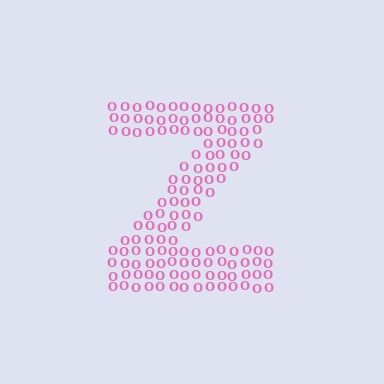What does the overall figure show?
The overall figure shows the letter Z.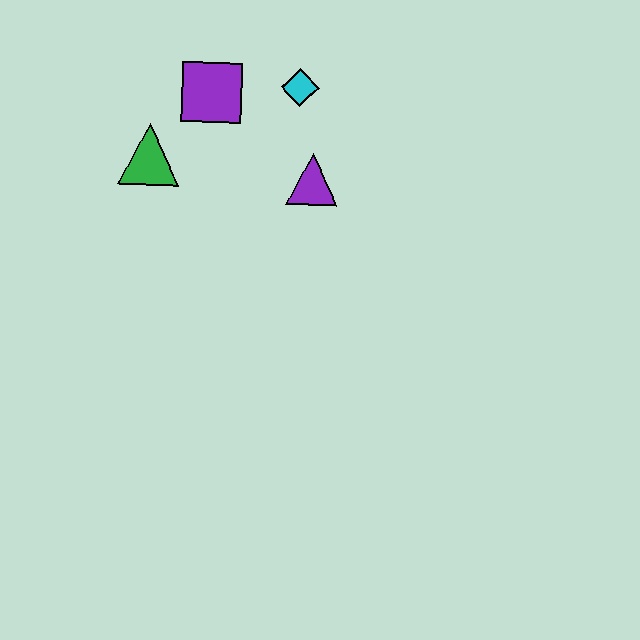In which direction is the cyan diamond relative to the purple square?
The cyan diamond is to the right of the purple square.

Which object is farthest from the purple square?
The purple triangle is farthest from the purple square.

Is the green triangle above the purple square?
No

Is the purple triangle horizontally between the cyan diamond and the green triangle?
No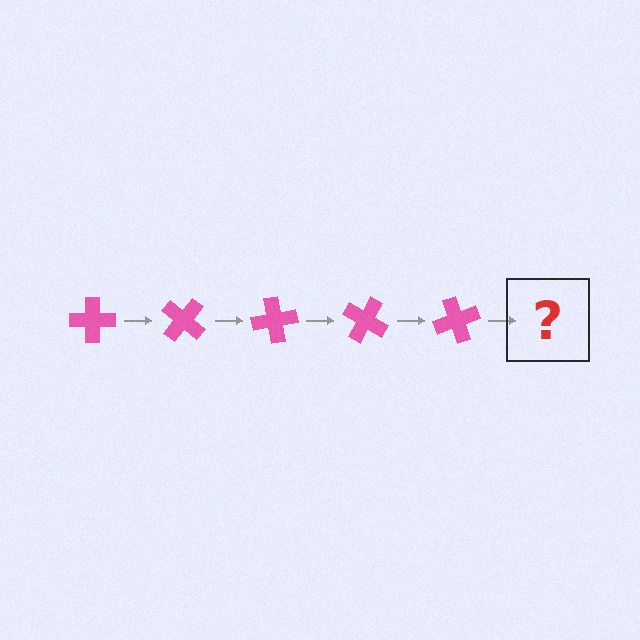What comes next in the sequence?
The next element should be a pink cross rotated 200 degrees.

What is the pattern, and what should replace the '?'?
The pattern is that the cross rotates 40 degrees each step. The '?' should be a pink cross rotated 200 degrees.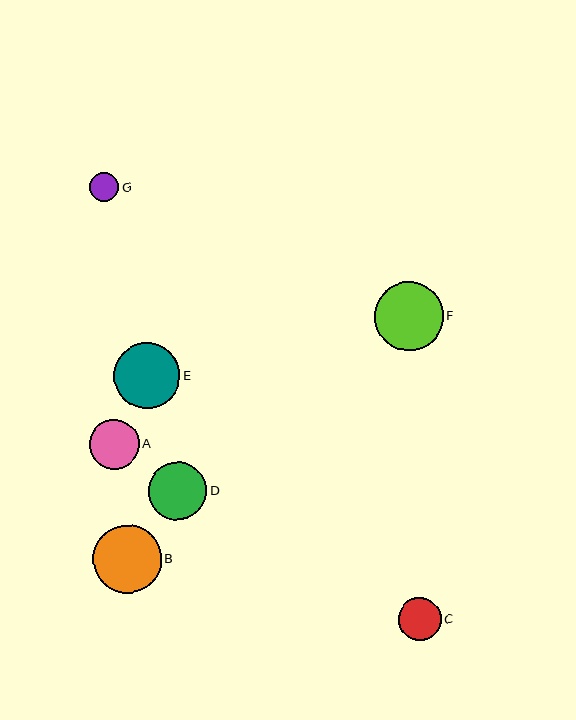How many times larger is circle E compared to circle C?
Circle E is approximately 1.6 times the size of circle C.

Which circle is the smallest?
Circle G is the smallest with a size of approximately 29 pixels.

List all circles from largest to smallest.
From largest to smallest: F, B, E, D, A, C, G.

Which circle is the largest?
Circle F is the largest with a size of approximately 69 pixels.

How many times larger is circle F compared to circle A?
Circle F is approximately 1.4 times the size of circle A.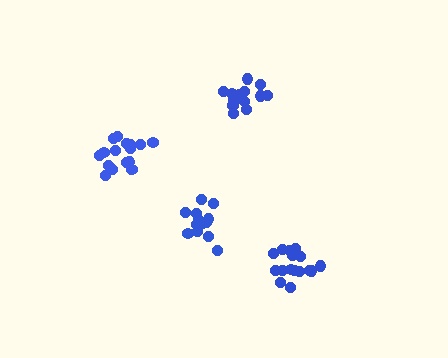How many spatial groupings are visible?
There are 4 spatial groupings.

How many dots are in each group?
Group 1: 14 dots, Group 2: 13 dots, Group 3: 17 dots, Group 4: 16 dots (60 total).